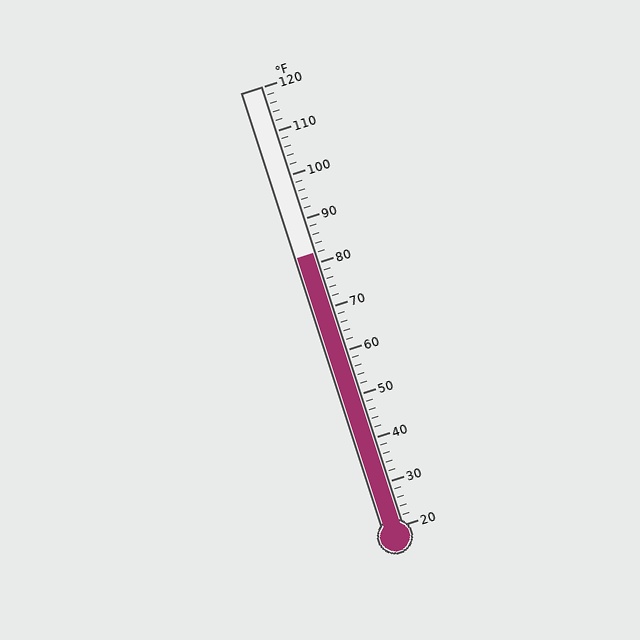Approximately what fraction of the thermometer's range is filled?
The thermometer is filled to approximately 60% of its range.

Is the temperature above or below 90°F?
The temperature is below 90°F.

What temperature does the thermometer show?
The thermometer shows approximately 82°F.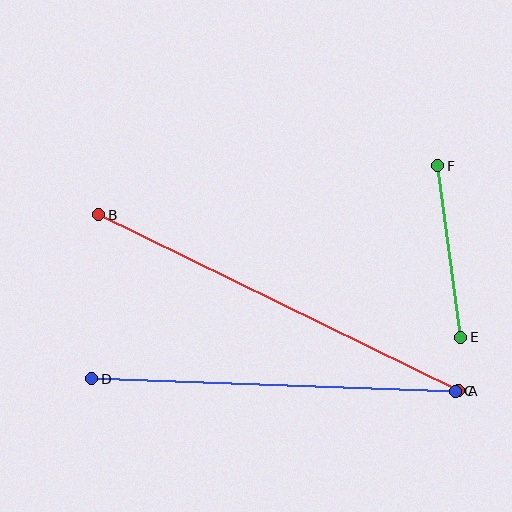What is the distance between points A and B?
The distance is approximately 400 pixels.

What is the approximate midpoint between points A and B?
The midpoint is at approximately (279, 303) pixels.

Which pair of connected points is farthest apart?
Points A and B are farthest apart.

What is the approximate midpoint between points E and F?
The midpoint is at approximately (449, 252) pixels.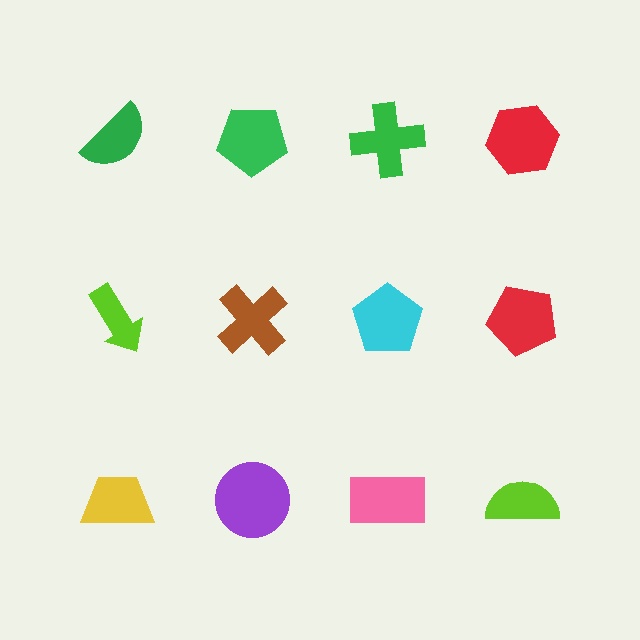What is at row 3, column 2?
A purple circle.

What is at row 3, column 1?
A yellow trapezoid.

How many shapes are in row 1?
4 shapes.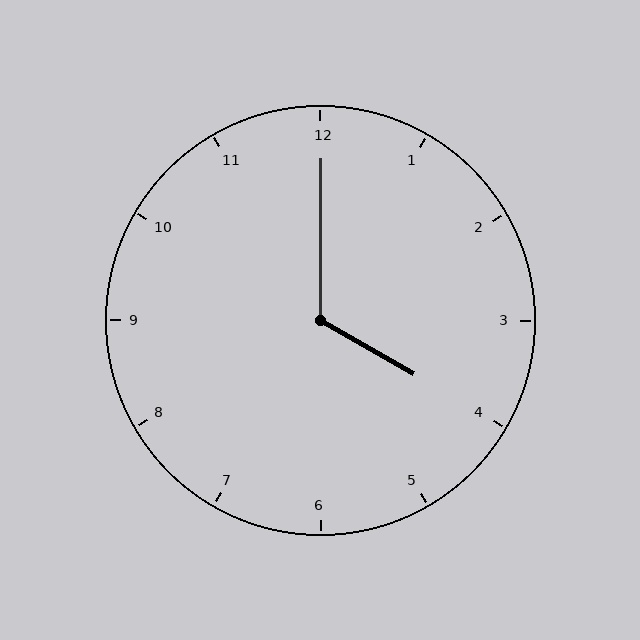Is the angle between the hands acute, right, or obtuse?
It is obtuse.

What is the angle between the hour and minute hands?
Approximately 120 degrees.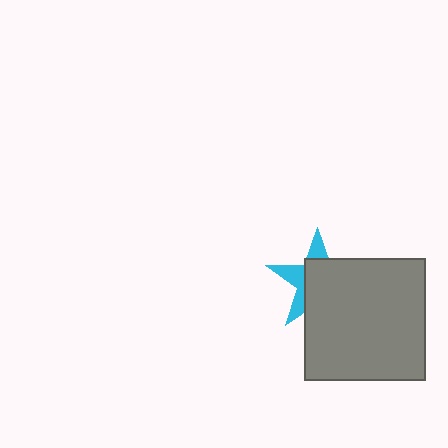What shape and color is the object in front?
The object in front is a gray square.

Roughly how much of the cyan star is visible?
A small part of it is visible (roughly 34%).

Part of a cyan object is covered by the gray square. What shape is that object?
It is a star.